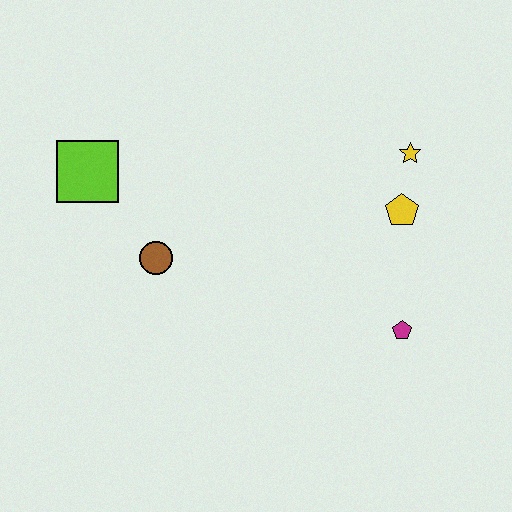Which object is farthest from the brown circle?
The yellow star is farthest from the brown circle.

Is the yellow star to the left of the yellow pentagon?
No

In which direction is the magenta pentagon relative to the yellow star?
The magenta pentagon is below the yellow star.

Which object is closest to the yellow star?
The yellow pentagon is closest to the yellow star.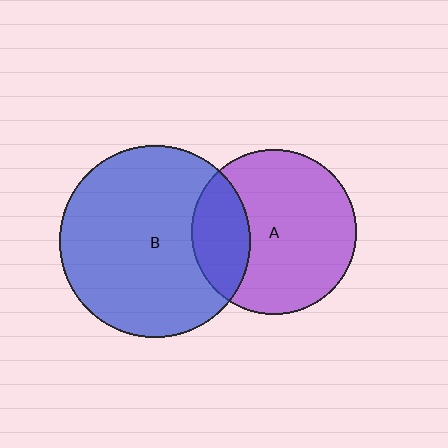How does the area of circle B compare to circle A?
Approximately 1.4 times.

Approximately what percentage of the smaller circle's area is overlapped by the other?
Approximately 25%.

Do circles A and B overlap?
Yes.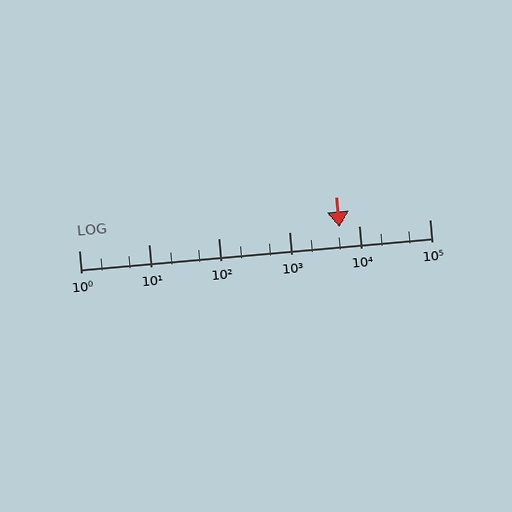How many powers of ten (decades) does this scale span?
The scale spans 5 decades, from 1 to 100000.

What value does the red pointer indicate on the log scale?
The pointer indicates approximately 5100.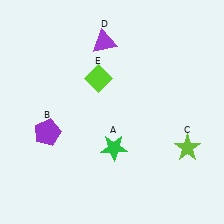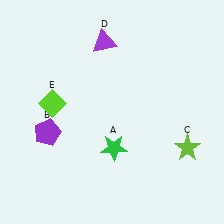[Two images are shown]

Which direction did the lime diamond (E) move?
The lime diamond (E) moved left.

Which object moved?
The lime diamond (E) moved left.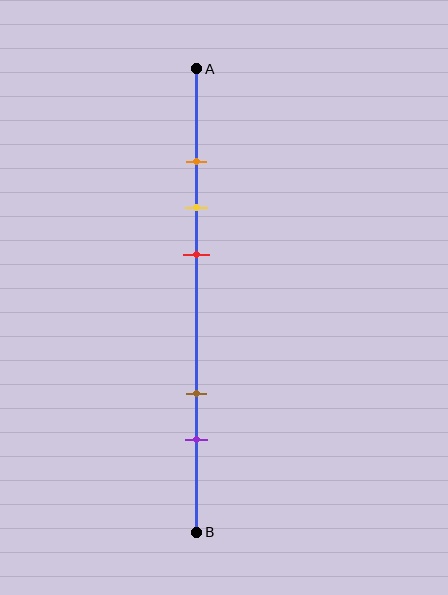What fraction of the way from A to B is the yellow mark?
The yellow mark is approximately 30% (0.3) of the way from A to B.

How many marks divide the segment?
There are 5 marks dividing the segment.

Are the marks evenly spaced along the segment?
No, the marks are not evenly spaced.